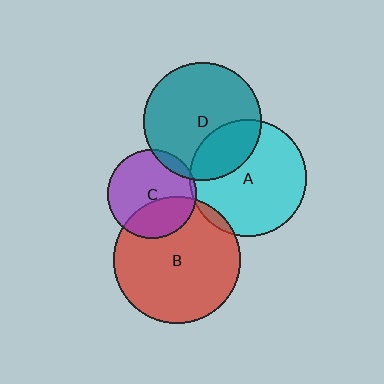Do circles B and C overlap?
Yes.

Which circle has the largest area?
Circle B (red).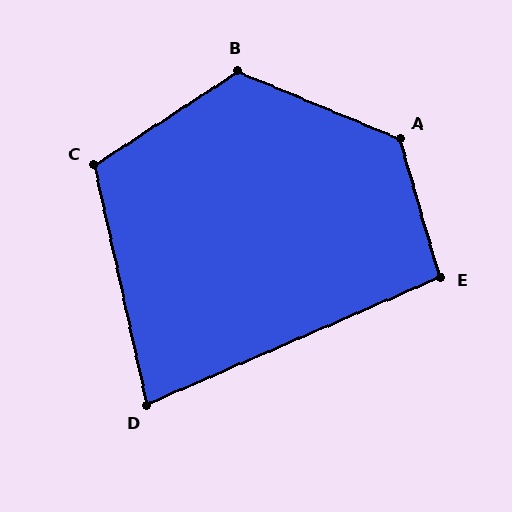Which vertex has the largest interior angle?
A, at approximately 129 degrees.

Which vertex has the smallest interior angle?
D, at approximately 79 degrees.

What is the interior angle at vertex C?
Approximately 111 degrees (obtuse).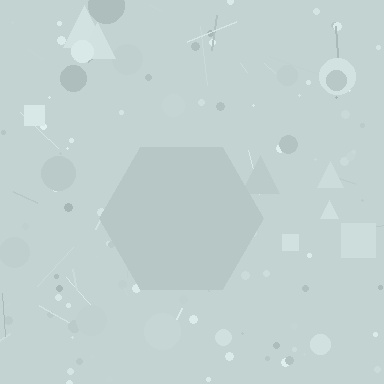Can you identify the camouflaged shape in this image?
The camouflaged shape is a hexagon.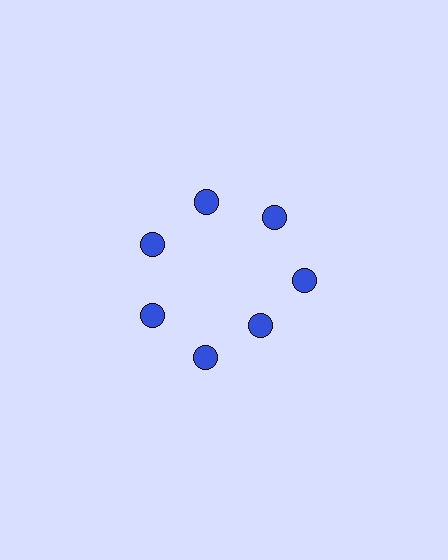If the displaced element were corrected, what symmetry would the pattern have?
It would have 7-fold rotational symmetry — the pattern would map onto itself every 51 degrees.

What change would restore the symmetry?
The symmetry would be restored by moving it outward, back onto the ring so that all 7 circles sit at equal angles and equal distance from the center.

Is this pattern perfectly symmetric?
No. The 7 blue circles are arranged in a ring, but one element near the 5 o'clock position is pulled inward toward the center, breaking the 7-fold rotational symmetry.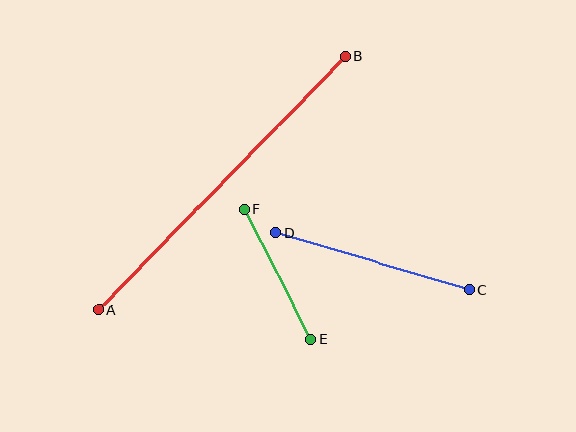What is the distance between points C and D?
The distance is approximately 202 pixels.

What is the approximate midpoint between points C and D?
The midpoint is at approximately (372, 261) pixels.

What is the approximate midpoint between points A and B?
The midpoint is at approximately (222, 183) pixels.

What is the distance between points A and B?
The distance is approximately 353 pixels.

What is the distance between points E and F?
The distance is approximately 147 pixels.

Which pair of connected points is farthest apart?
Points A and B are farthest apart.